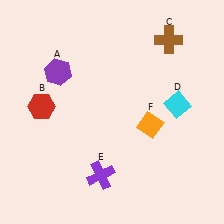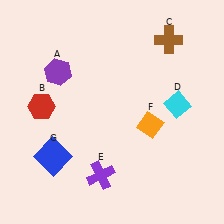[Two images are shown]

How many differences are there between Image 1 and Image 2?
There is 1 difference between the two images.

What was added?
A blue square (G) was added in Image 2.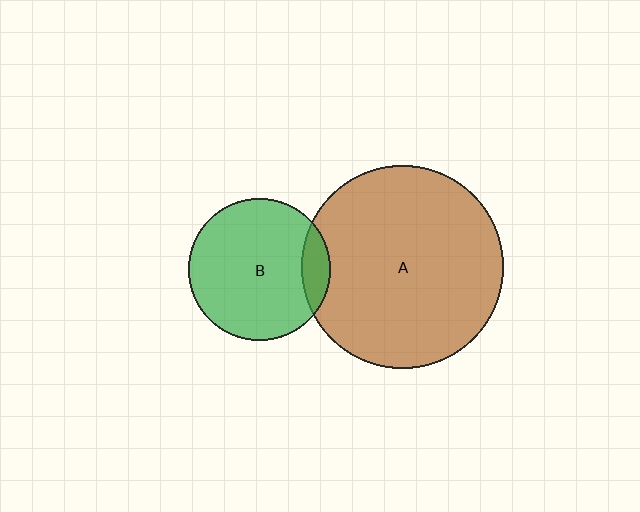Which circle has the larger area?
Circle A (brown).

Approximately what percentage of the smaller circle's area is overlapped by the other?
Approximately 10%.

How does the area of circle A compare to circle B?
Approximately 2.0 times.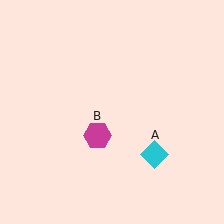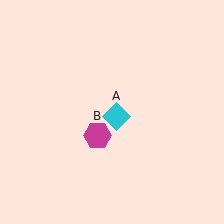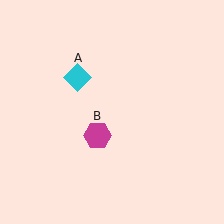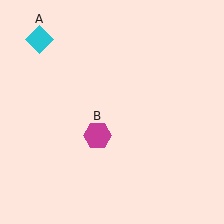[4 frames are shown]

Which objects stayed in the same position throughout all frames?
Magenta hexagon (object B) remained stationary.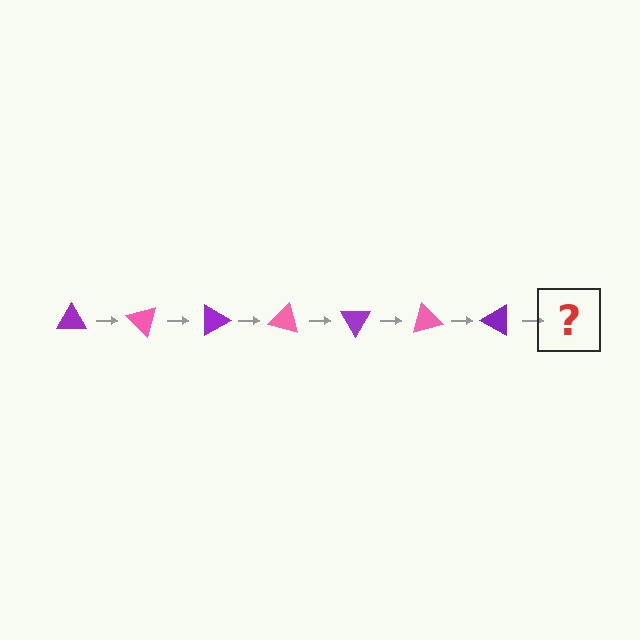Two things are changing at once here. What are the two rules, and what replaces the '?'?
The two rules are that it rotates 45 degrees each step and the color cycles through purple and pink. The '?' should be a pink triangle, rotated 315 degrees from the start.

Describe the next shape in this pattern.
It should be a pink triangle, rotated 315 degrees from the start.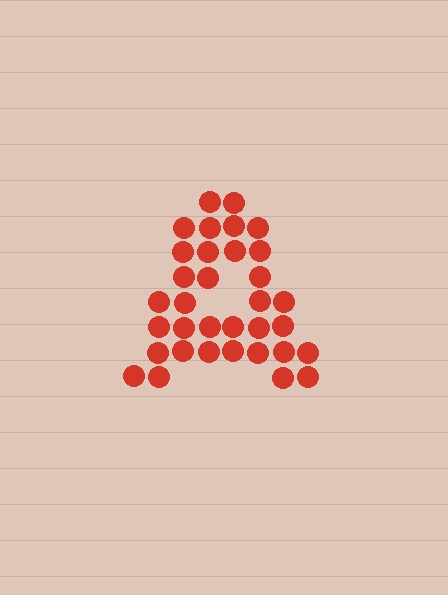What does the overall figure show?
The overall figure shows the letter A.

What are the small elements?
The small elements are circles.